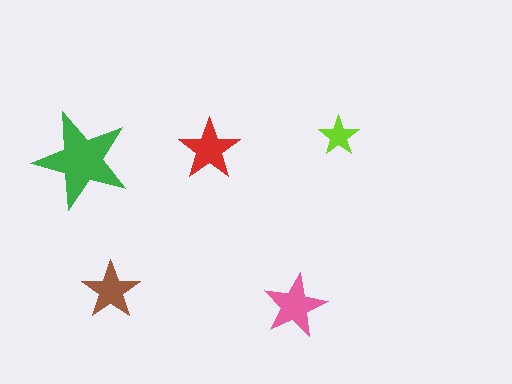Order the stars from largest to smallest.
the green one, the pink one, the red one, the brown one, the lime one.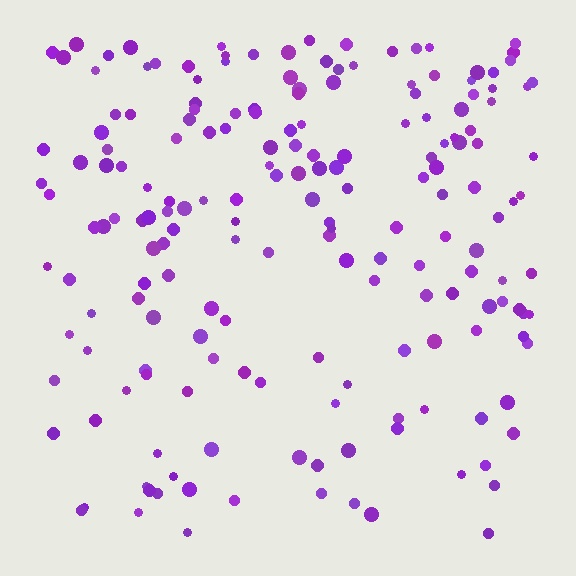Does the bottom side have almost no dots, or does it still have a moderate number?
Still a moderate number, just noticeably fewer than the top.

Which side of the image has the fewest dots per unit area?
The bottom.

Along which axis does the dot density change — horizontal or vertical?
Vertical.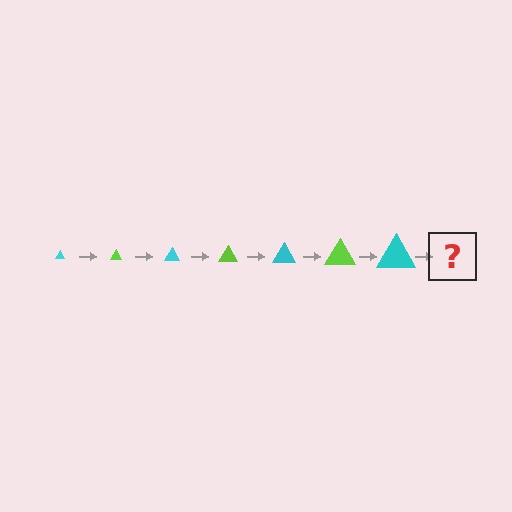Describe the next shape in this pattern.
It should be a lime triangle, larger than the previous one.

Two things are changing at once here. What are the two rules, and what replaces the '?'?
The two rules are that the triangle grows larger each step and the color cycles through cyan and lime. The '?' should be a lime triangle, larger than the previous one.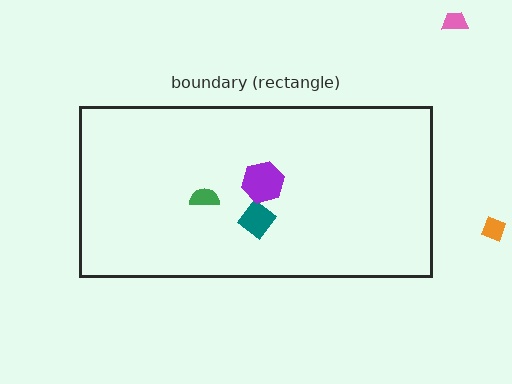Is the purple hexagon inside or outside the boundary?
Inside.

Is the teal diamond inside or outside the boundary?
Inside.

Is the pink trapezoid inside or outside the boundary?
Outside.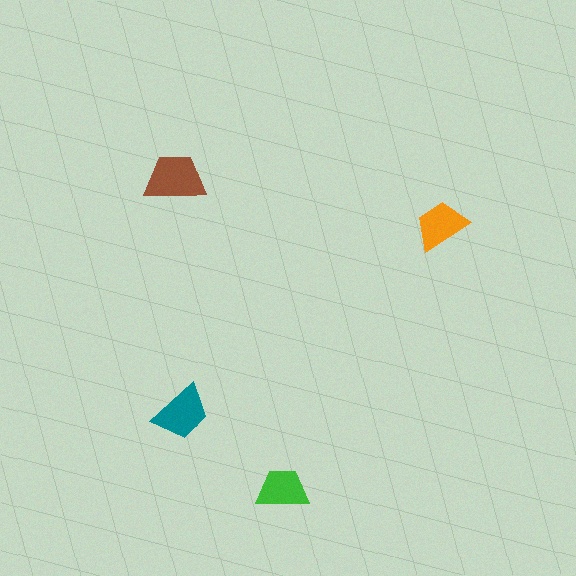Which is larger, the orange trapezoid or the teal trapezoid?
The teal one.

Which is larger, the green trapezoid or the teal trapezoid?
The teal one.